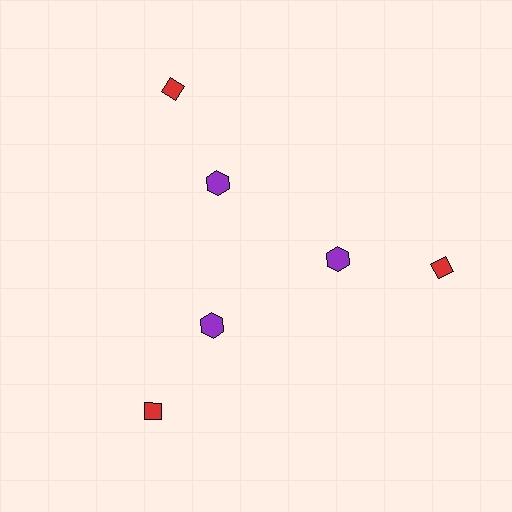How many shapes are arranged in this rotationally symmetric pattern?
There are 6 shapes, arranged in 3 groups of 2.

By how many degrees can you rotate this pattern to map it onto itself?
The pattern maps onto itself every 120 degrees of rotation.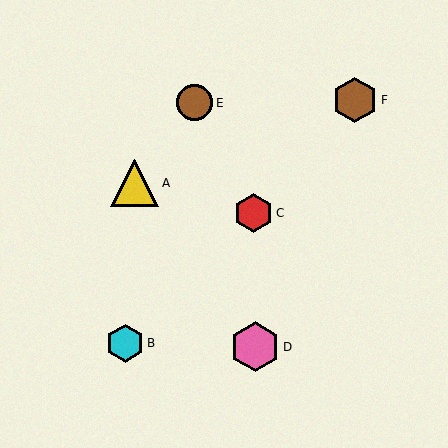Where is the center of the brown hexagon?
The center of the brown hexagon is at (355, 100).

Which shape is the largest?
The pink hexagon (labeled D) is the largest.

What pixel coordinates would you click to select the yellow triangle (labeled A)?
Click at (135, 183) to select the yellow triangle A.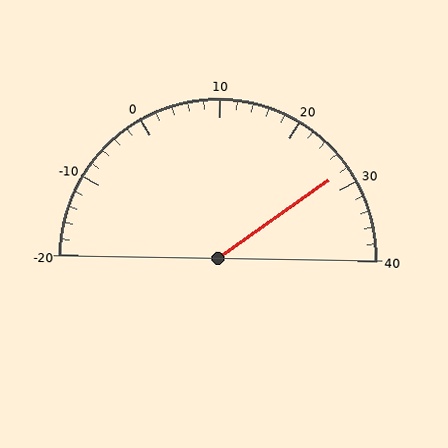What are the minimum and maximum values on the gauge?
The gauge ranges from -20 to 40.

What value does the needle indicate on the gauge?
The needle indicates approximately 28.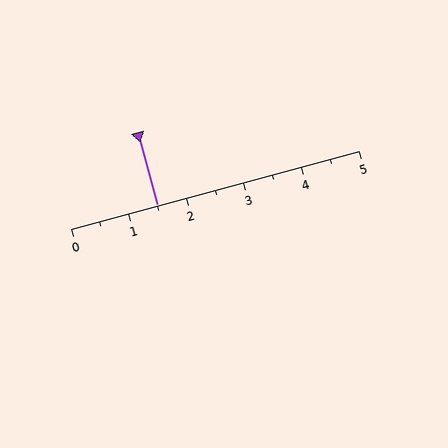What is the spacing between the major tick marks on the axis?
The major ticks are spaced 1 apart.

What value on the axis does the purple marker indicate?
The marker indicates approximately 1.5.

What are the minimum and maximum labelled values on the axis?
The axis runs from 0 to 5.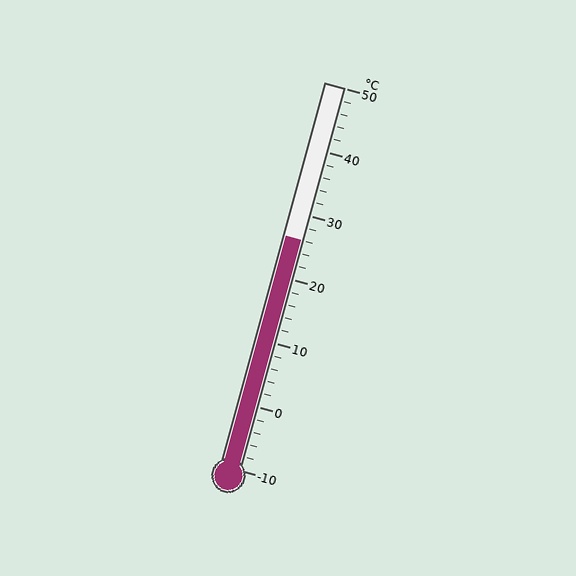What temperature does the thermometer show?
The thermometer shows approximately 26°C.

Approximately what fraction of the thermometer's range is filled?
The thermometer is filled to approximately 60% of its range.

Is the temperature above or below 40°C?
The temperature is below 40°C.